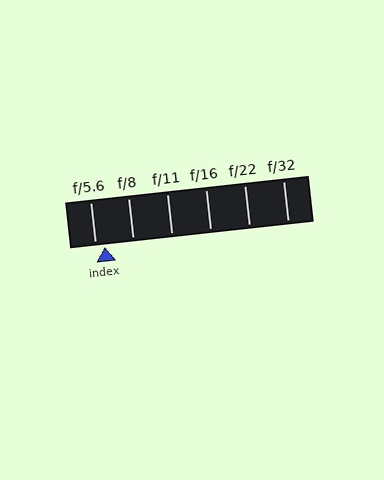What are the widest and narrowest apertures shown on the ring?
The widest aperture shown is f/5.6 and the narrowest is f/32.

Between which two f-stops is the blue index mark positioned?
The index mark is between f/5.6 and f/8.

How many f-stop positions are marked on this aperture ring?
There are 6 f-stop positions marked.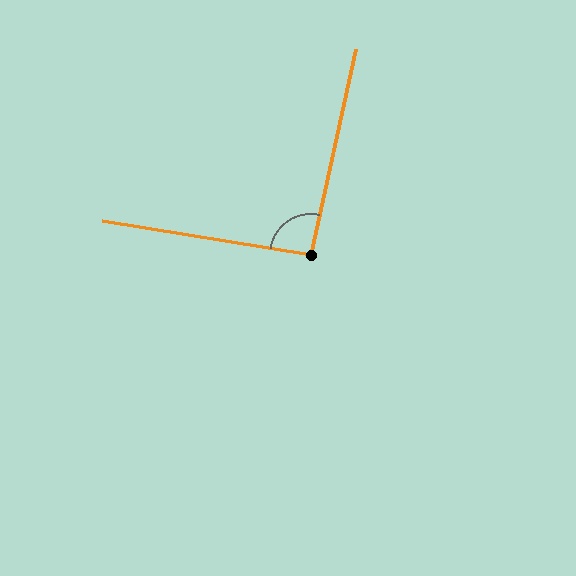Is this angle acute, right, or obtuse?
It is approximately a right angle.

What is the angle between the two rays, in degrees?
Approximately 93 degrees.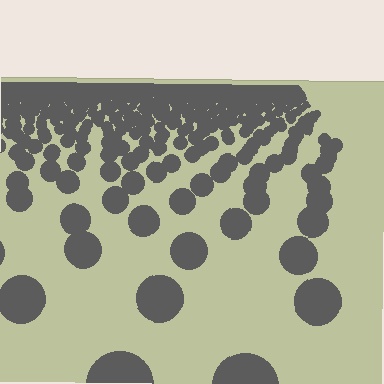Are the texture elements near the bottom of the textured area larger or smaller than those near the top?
Larger. Near the bottom, elements are closer to the viewer and appear at a bigger on-screen size.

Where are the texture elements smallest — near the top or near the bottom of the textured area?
Near the top.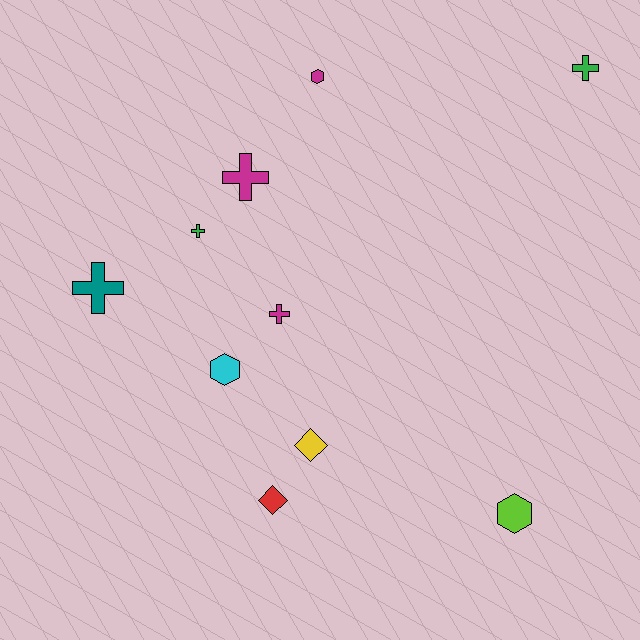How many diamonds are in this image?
There are 2 diamonds.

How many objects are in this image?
There are 10 objects.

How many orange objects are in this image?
There are no orange objects.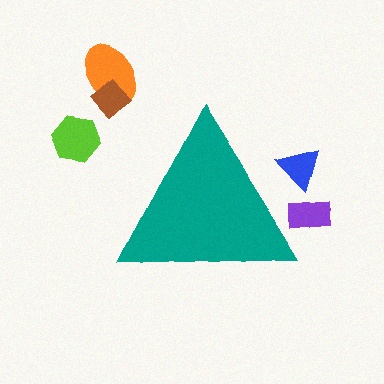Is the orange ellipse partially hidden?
No, the orange ellipse is fully visible.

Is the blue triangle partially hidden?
Yes, the blue triangle is partially hidden behind the teal triangle.